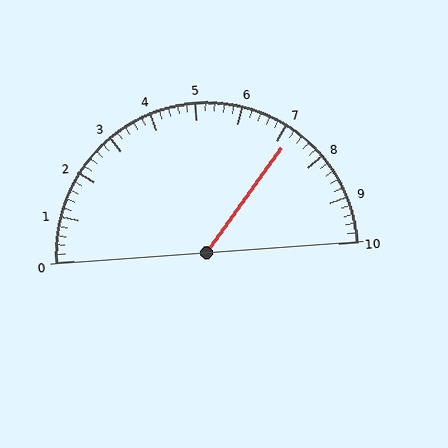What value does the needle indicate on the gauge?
The needle indicates approximately 7.2.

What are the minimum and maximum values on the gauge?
The gauge ranges from 0 to 10.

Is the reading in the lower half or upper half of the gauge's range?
The reading is in the upper half of the range (0 to 10).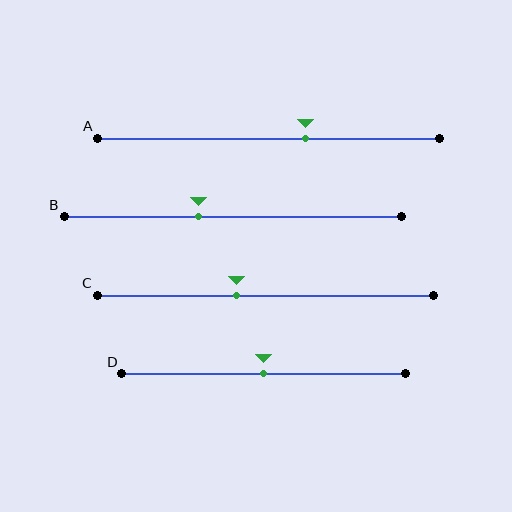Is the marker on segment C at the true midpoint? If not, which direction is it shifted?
No, the marker on segment C is shifted to the left by about 8% of the segment length.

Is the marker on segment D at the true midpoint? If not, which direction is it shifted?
Yes, the marker on segment D is at the true midpoint.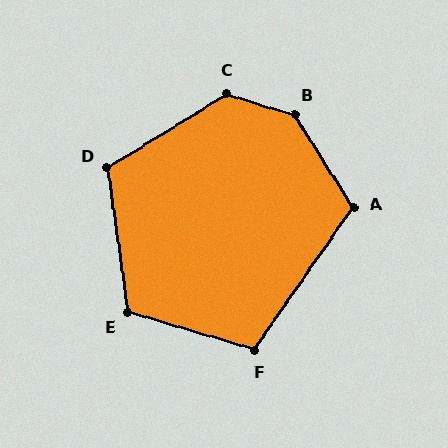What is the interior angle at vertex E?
Approximately 115 degrees (obtuse).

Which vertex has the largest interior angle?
B, at approximately 139 degrees.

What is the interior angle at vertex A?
Approximately 113 degrees (obtuse).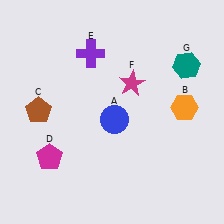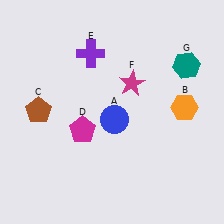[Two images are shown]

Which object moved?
The magenta pentagon (D) moved right.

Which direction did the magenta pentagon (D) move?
The magenta pentagon (D) moved right.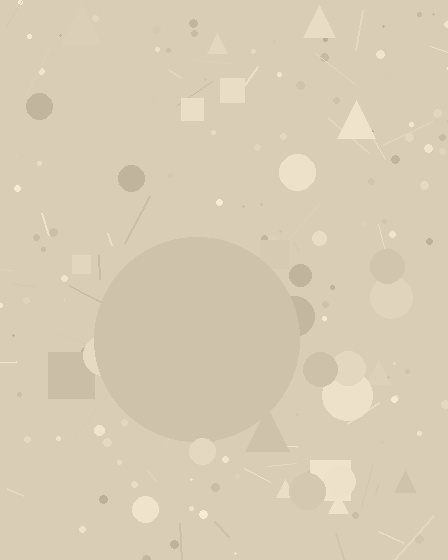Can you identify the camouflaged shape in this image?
The camouflaged shape is a circle.